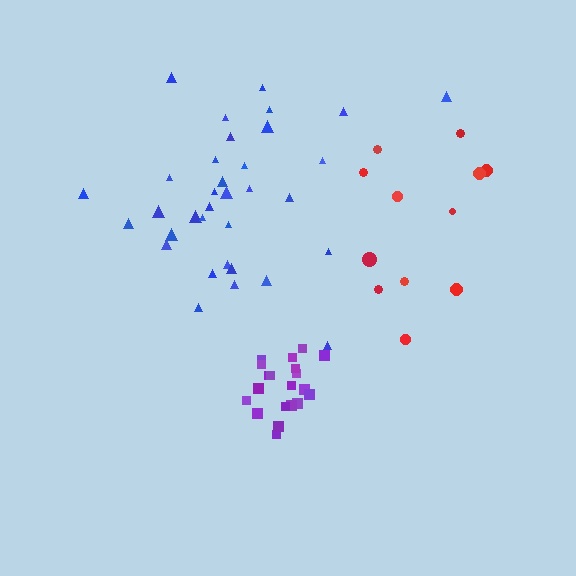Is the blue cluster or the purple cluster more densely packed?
Purple.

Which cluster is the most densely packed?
Purple.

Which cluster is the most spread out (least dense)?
Red.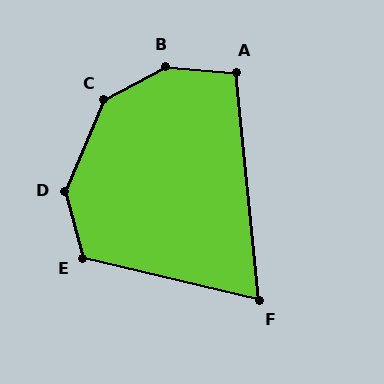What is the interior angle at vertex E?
Approximately 119 degrees (obtuse).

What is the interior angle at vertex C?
Approximately 141 degrees (obtuse).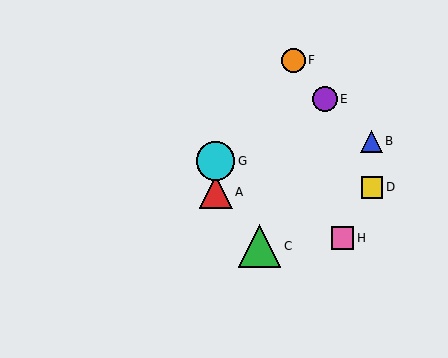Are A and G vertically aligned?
Yes, both are at x≈216.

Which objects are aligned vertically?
Objects A, G are aligned vertically.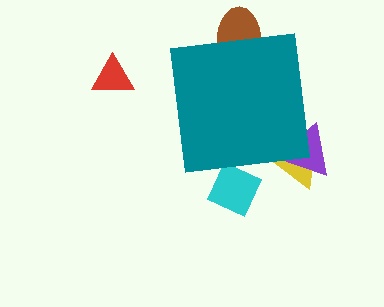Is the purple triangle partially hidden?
Yes, the purple triangle is partially hidden behind the teal square.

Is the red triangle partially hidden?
No, the red triangle is fully visible.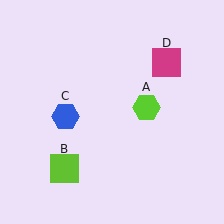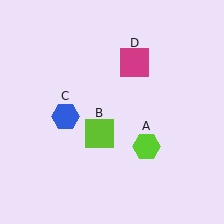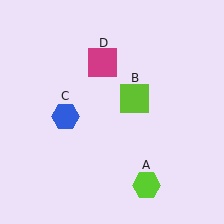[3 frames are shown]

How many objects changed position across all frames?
3 objects changed position: lime hexagon (object A), lime square (object B), magenta square (object D).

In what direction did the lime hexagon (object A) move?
The lime hexagon (object A) moved down.